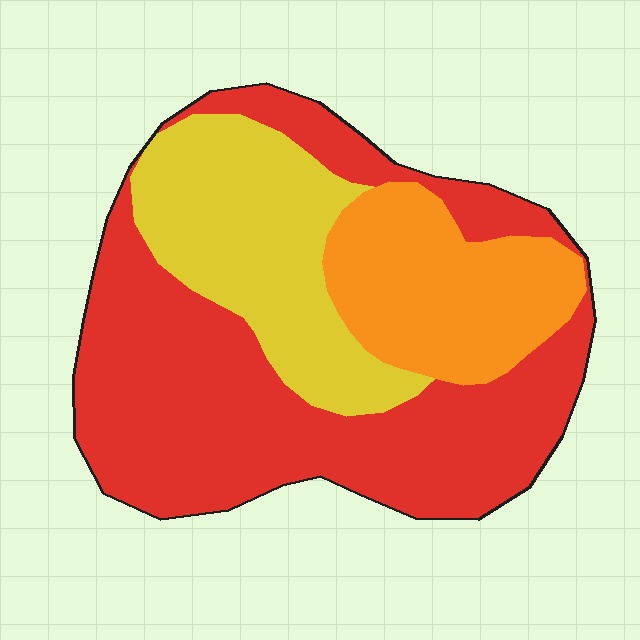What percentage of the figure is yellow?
Yellow covers around 25% of the figure.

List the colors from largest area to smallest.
From largest to smallest: red, yellow, orange.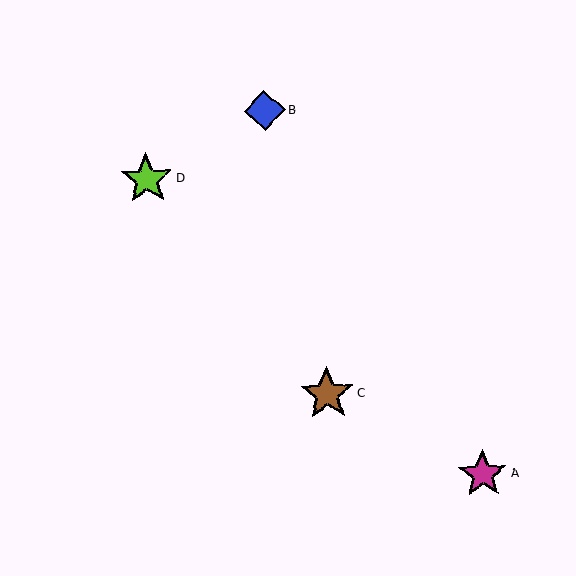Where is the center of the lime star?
The center of the lime star is at (147, 179).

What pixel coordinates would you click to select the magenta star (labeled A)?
Click at (483, 474) to select the magenta star A.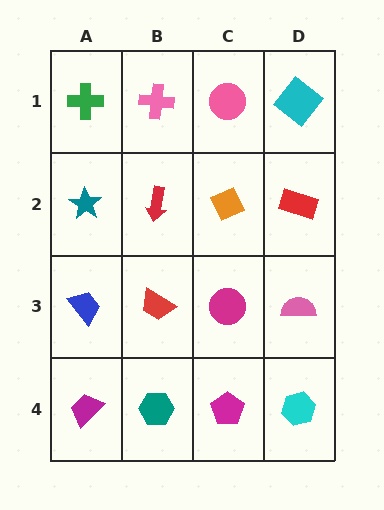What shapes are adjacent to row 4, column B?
A red trapezoid (row 3, column B), a magenta trapezoid (row 4, column A), a magenta pentagon (row 4, column C).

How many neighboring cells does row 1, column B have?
3.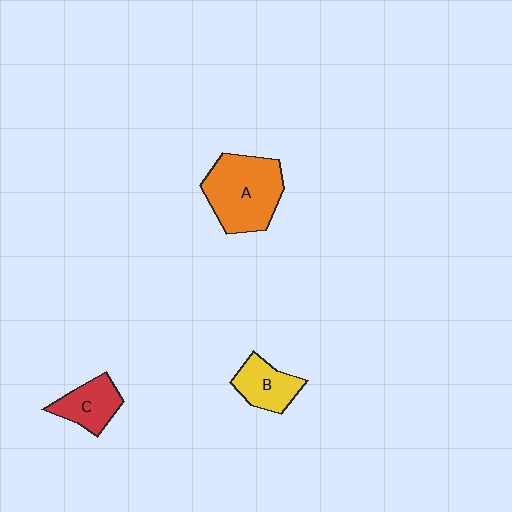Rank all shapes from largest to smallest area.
From largest to smallest: A (orange), B (yellow), C (red).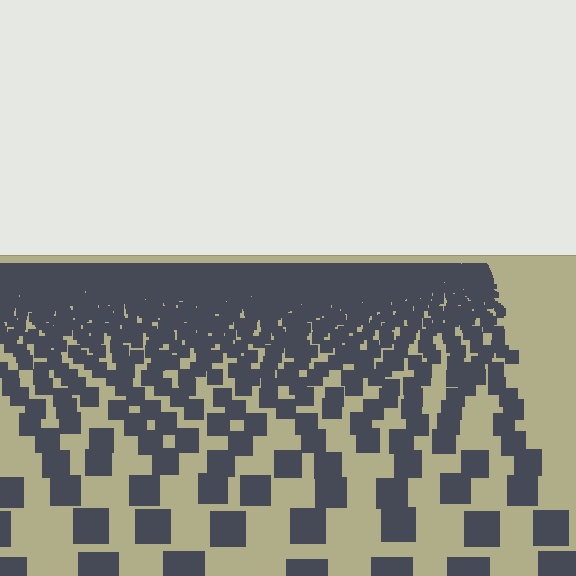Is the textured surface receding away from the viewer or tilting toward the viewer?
The surface is receding away from the viewer. Texture elements get smaller and denser toward the top.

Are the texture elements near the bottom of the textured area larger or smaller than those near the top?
Larger. Near the bottom, elements are closer to the viewer and appear at a bigger on-screen size.